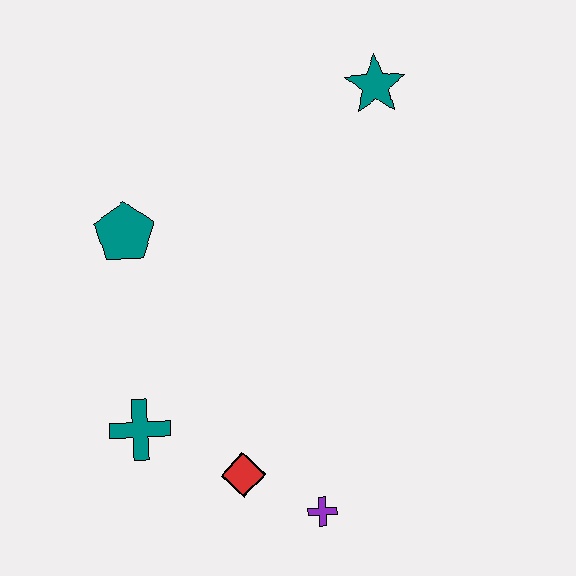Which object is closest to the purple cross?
The red diamond is closest to the purple cross.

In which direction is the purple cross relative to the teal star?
The purple cross is below the teal star.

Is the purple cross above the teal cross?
No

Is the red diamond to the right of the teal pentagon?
Yes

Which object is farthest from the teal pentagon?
The purple cross is farthest from the teal pentagon.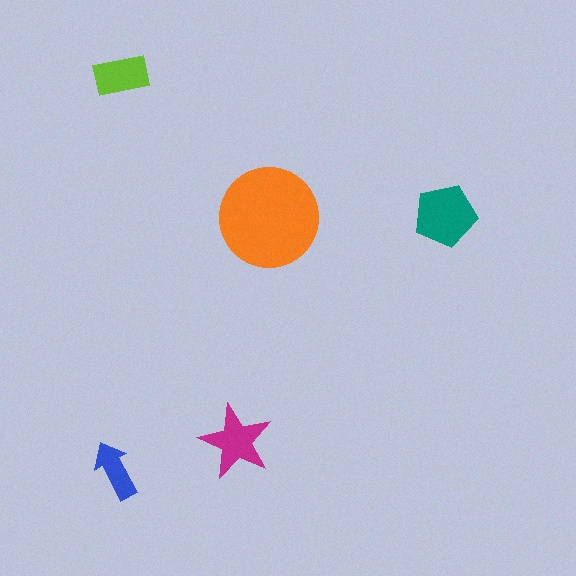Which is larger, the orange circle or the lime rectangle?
The orange circle.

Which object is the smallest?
The blue arrow.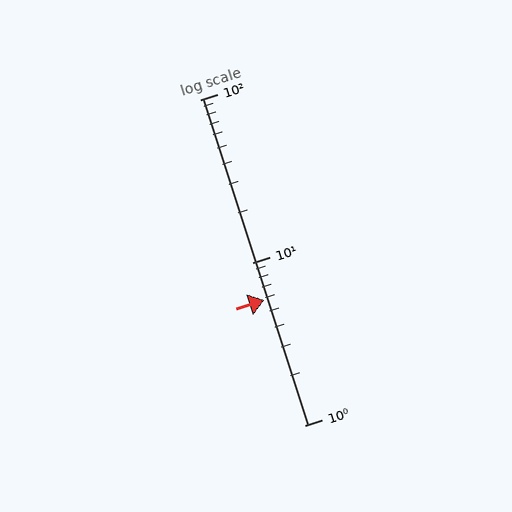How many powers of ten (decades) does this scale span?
The scale spans 2 decades, from 1 to 100.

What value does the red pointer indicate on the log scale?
The pointer indicates approximately 5.9.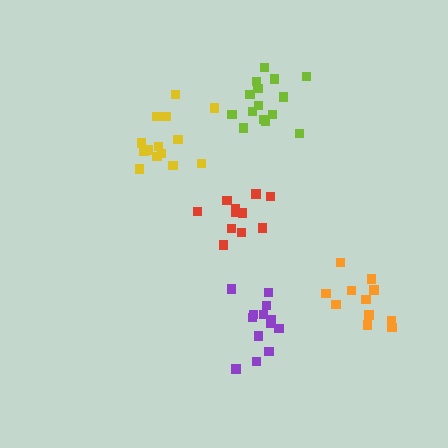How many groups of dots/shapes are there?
There are 5 groups.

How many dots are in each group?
Group 1: 12 dots, Group 2: 15 dots, Group 3: 13 dots, Group 4: 11 dots, Group 5: 14 dots (65 total).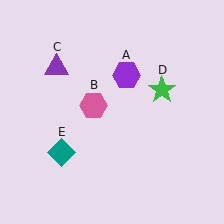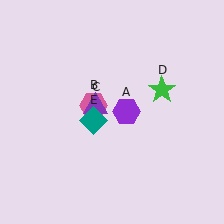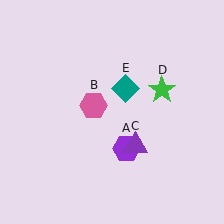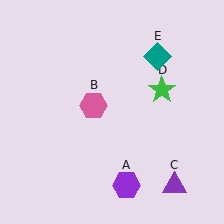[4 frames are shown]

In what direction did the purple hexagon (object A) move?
The purple hexagon (object A) moved down.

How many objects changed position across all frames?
3 objects changed position: purple hexagon (object A), purple triangle (object C), teal diamond (object E).